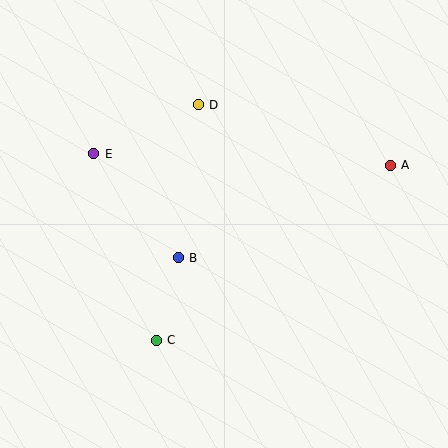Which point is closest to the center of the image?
Point B at (178, 258) is closest to the center.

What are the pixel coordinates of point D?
Point D is at (198, 105).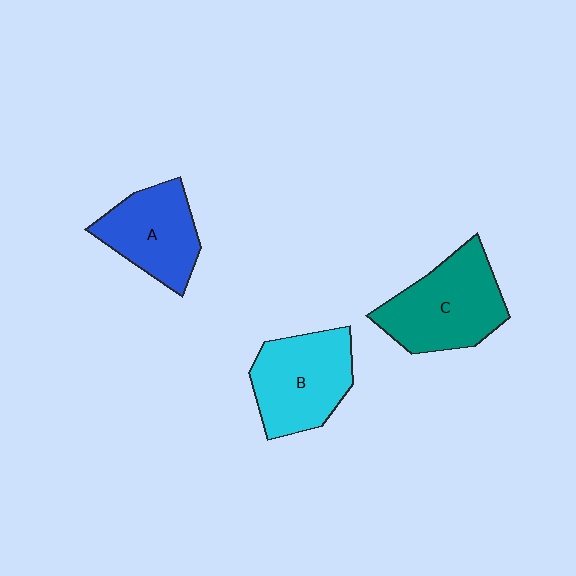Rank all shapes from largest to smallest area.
From largest to smallest: C (teal), B (cyan), A (blue).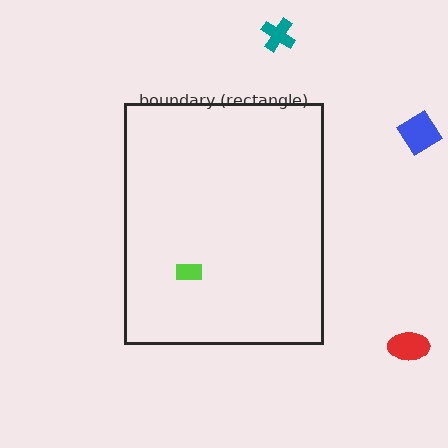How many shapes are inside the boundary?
1 inside, 3 outside.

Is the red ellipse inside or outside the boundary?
Outside.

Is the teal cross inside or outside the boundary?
Outside.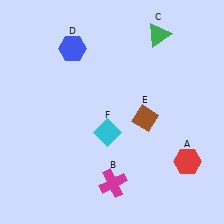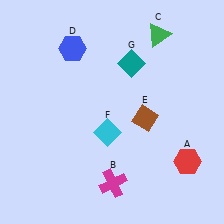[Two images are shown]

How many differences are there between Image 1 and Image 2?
There is 1 difference between the two images.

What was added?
A teal diamond (G) was added in Image 2.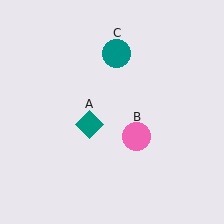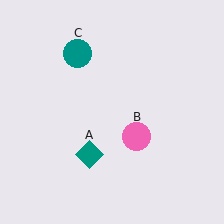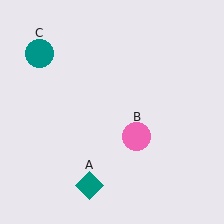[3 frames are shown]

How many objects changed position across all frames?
2 objects changed position: teal diamond (object A), teal circle (object C).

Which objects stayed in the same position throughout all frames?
Pink circle (object B) remained stationary.